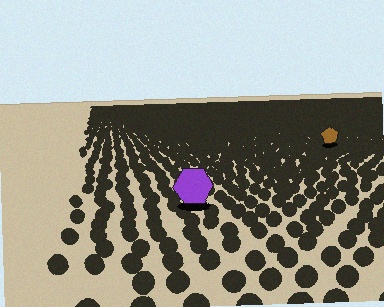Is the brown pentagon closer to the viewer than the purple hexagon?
No. The purple hexagon is closer — you can tell from the texture gradient: the ground texture is coarser near it.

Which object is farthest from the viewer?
The brown pentagon is farthest from the viewer. It appears smaller and the ground texture around it is denser.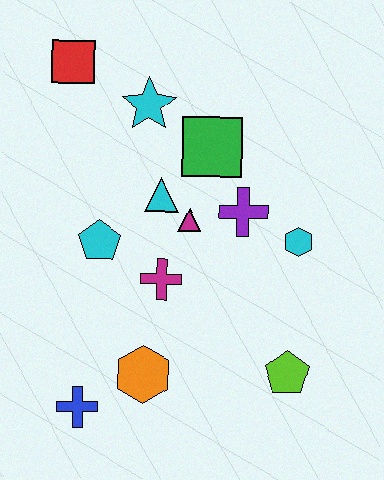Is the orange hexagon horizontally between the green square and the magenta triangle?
No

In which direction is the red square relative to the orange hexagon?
The red square is above the orange hexagon.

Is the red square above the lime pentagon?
Yes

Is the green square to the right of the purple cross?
No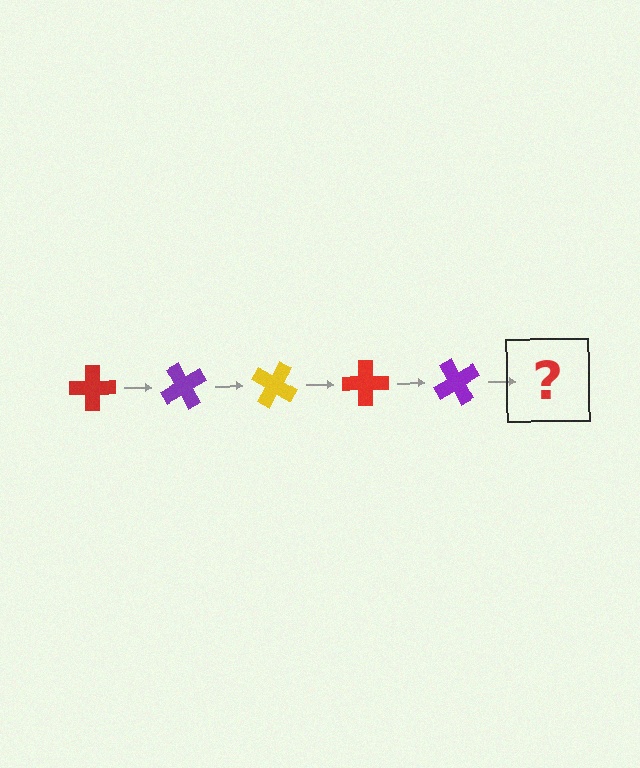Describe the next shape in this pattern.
It should be a yellow cross, rotated 300 degrees from the start.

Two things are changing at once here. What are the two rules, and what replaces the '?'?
The two rules are that it rotates 60 degrees each step and the color cycles through red, purple, and yellow. The '?' should be a yellow cross, rotated 300 degrees from the start.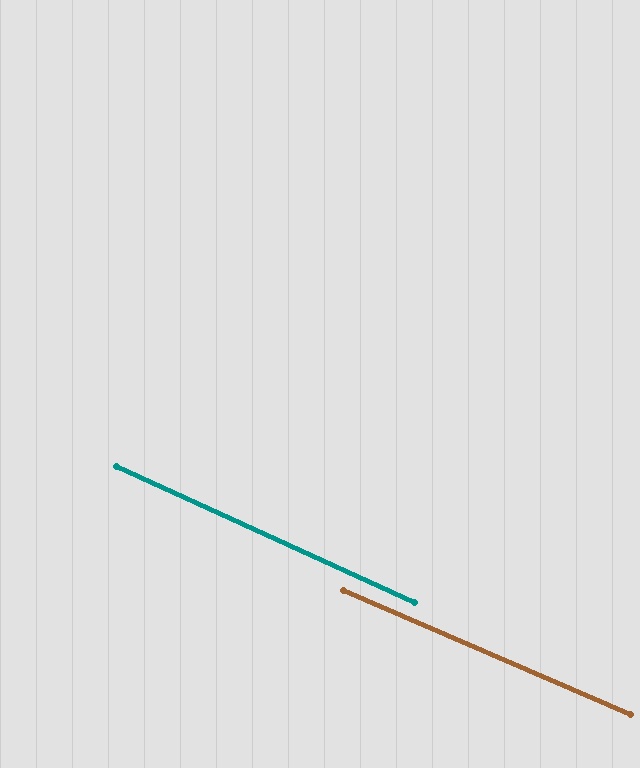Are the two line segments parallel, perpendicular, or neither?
Parallel — their directions differ by only 1.1°.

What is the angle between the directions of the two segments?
Approximately 1 degree.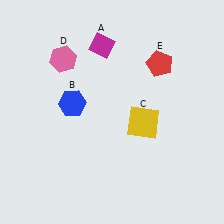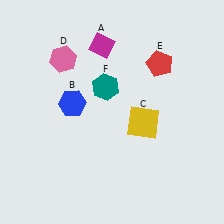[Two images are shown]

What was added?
A teal hexagon (F) was added in Image 2.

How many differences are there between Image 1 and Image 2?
There is 1 difference between the two images.